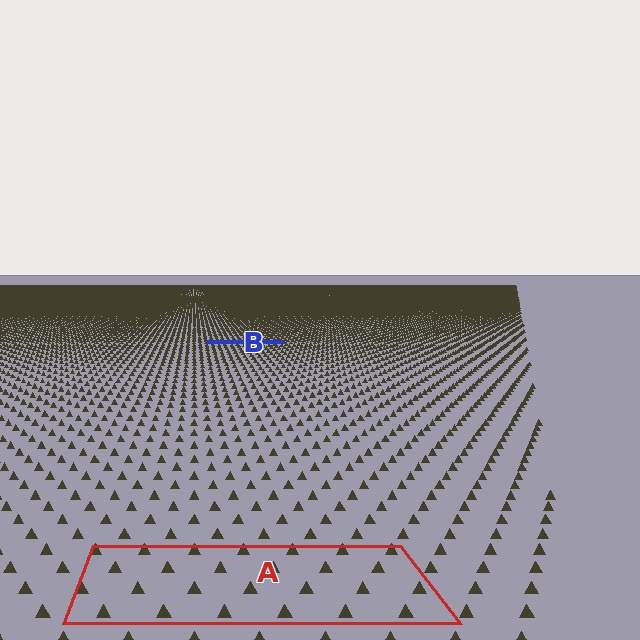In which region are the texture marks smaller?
The texture marks are smaller in region B, because it is farther away.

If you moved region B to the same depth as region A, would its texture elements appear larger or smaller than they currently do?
They would appear larger. At a closer depth, the same texture elements are projected at a bigger on-screen size.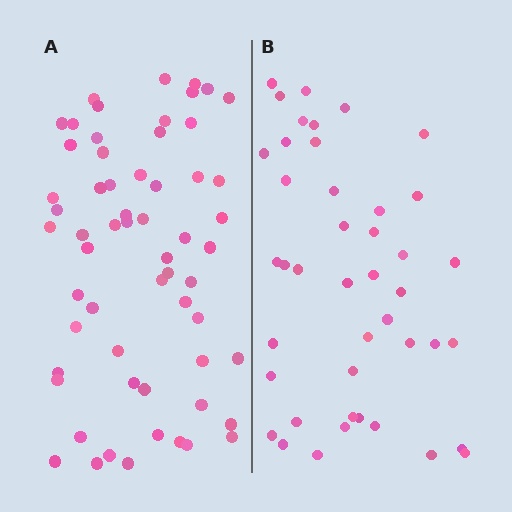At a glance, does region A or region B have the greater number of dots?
Region A (the left region) has more dots.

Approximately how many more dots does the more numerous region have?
Region A has approximately 15 more dots than region B.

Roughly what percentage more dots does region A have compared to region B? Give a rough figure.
About 40% more.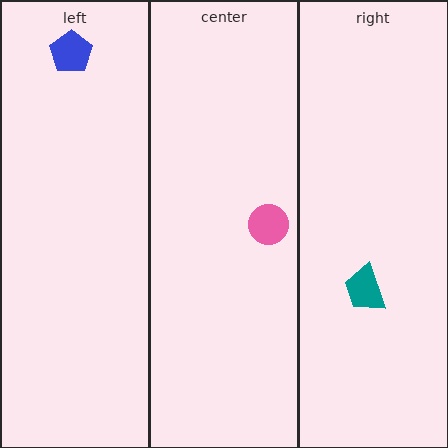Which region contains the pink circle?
The center region.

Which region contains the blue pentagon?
The left region.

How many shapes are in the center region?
1.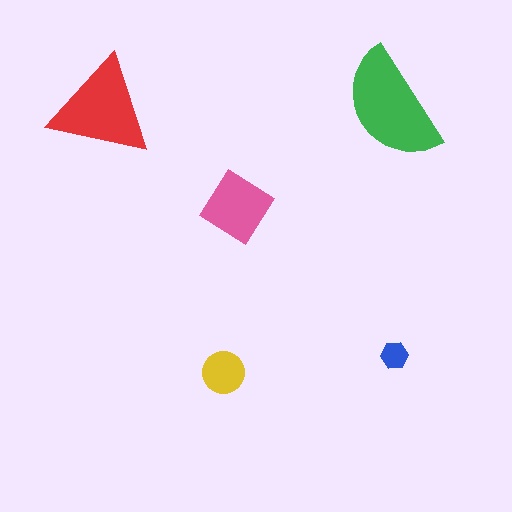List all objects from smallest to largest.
The blue hexagon, the yellow circle, the pink diamond, the red triangle, the green semicircle.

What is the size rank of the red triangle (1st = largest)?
2nd.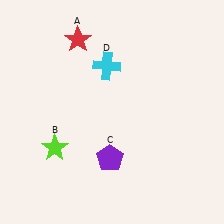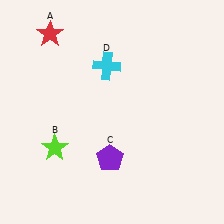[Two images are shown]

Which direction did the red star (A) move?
The red star (A) moved left.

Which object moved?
The red star (A) moved left.